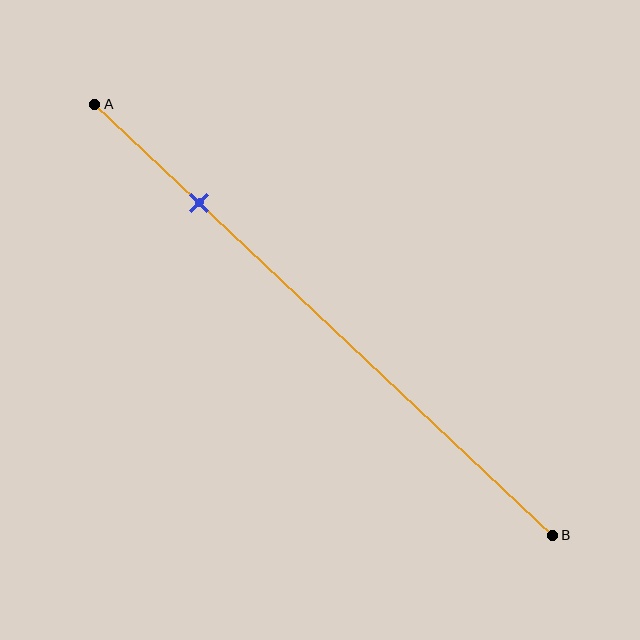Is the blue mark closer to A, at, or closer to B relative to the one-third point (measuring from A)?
The blue mark is closer to point A than the one-third point of segment AB.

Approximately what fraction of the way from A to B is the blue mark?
The blue mark is approximately 25% of the way from A to B.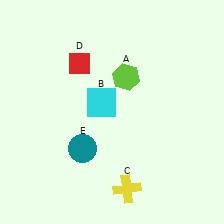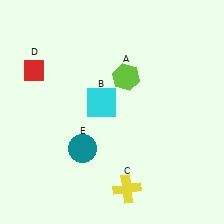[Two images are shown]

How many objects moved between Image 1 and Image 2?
1 object moved between the two images.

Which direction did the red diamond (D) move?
The red diamond (D) moved left.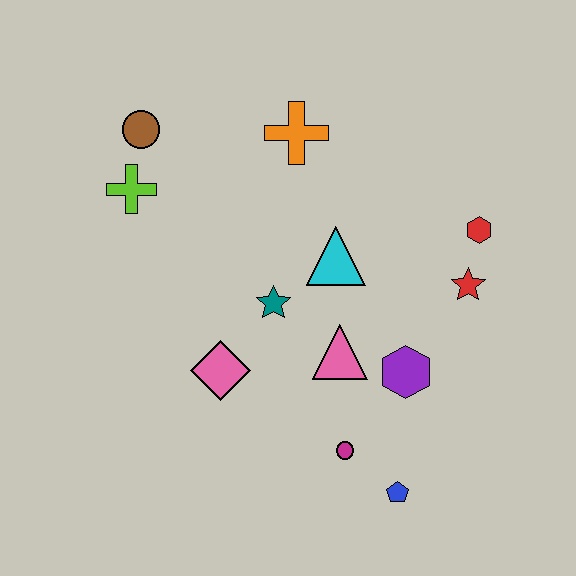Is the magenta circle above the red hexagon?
No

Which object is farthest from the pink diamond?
The red hexagon is farthest from the pink diamond.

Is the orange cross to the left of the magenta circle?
Yes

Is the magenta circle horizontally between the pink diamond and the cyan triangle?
No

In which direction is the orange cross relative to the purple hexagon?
The orange cross is above the purple hexagon.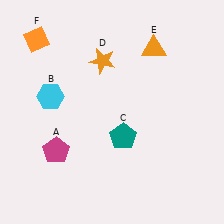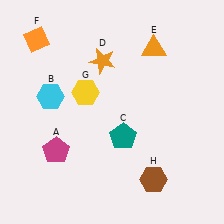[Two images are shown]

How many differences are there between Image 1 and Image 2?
There are 2 differences between the two images.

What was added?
A yellow hexagon (G), a brown hexagon (H) were added in Image 2.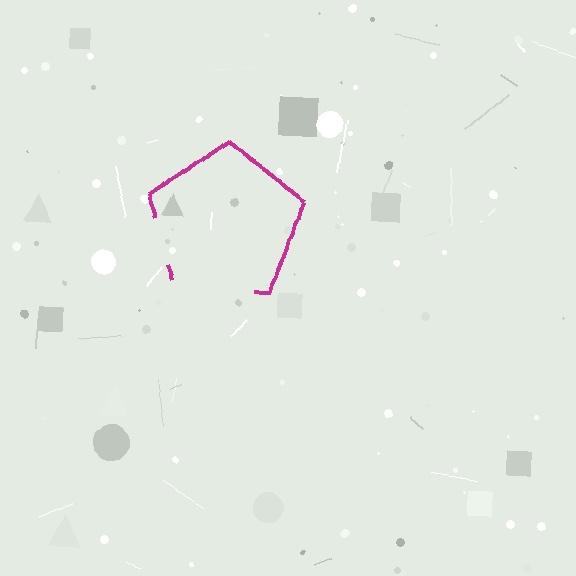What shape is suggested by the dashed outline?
The dashed outline suggests a pentagon.